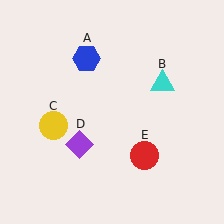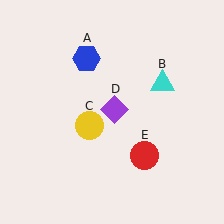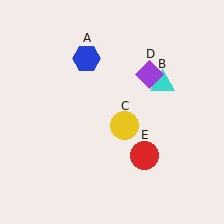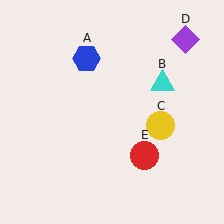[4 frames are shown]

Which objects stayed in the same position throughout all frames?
Blue hexagon (object A) and cyan triangle (object B) and red circle (object E) remained stationary.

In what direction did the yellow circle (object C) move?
The yellow circle (object C) moved right.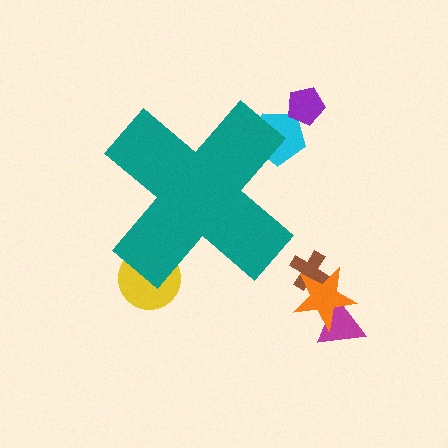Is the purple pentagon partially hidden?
No, the purple pentagon is fully visible.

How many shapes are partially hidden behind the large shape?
2 shapes are partially hidden.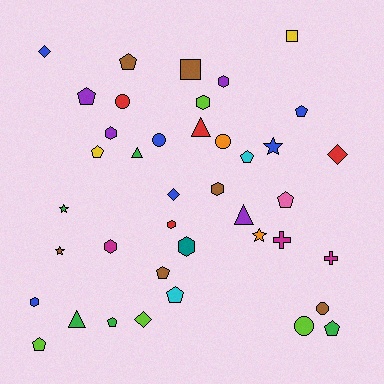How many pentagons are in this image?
There are 11 pentagons.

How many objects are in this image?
There are 40 objects.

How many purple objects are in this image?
There are 4 purple objects.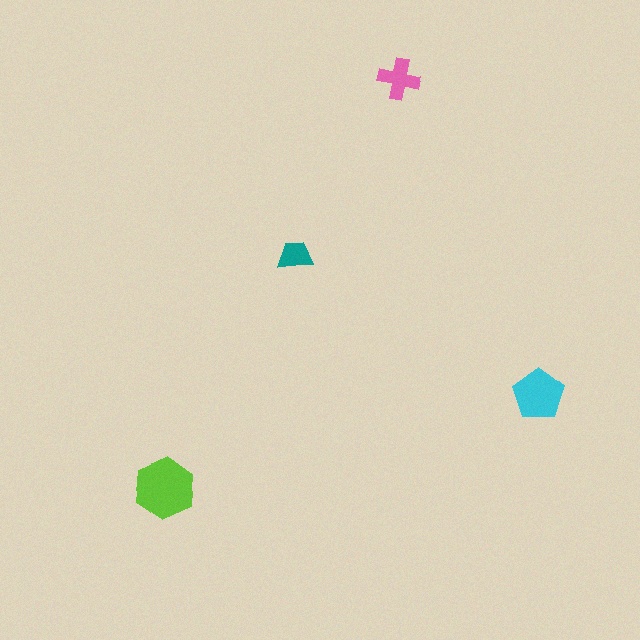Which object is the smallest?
The teal trapezoid.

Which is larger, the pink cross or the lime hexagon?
The lime hexagon.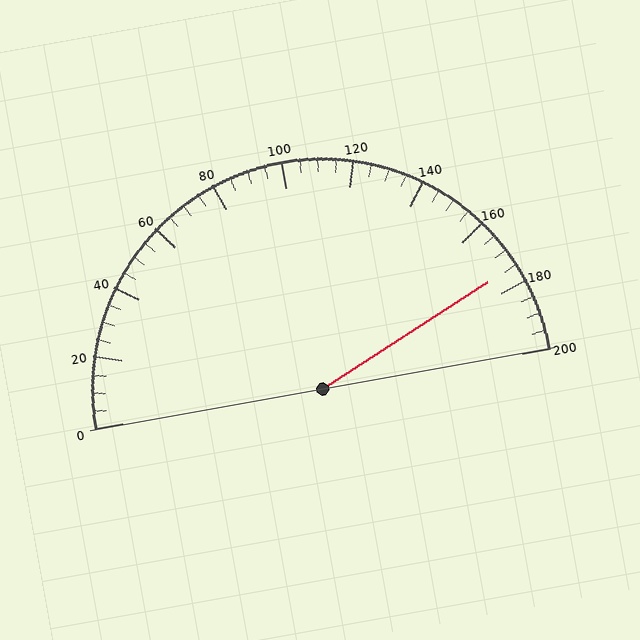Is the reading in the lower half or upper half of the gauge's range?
The reading is in the upper half of the range (0 to 200).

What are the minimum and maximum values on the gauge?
The gauge ranges from 0 to 200.